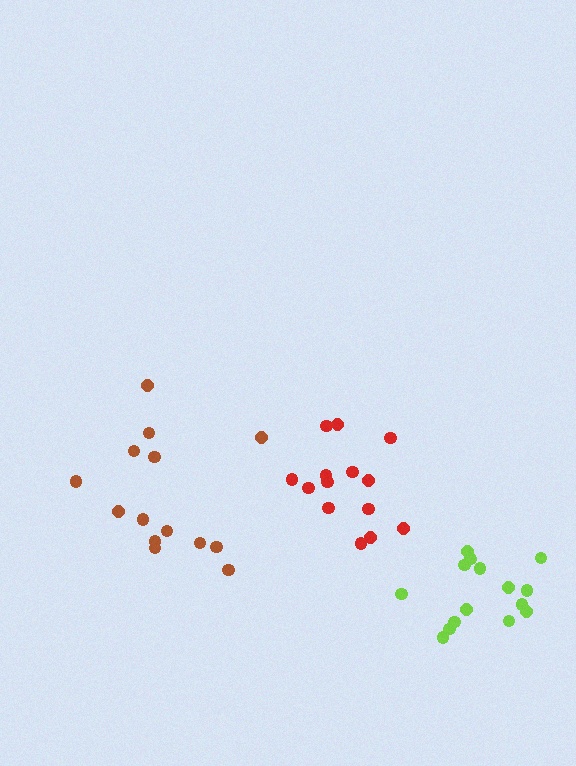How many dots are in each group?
Group 1: 14 dots, Group 2: 15 dots, Group 3: 14 dots (43 total).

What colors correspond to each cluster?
The clusters are colored: red, lime, brown.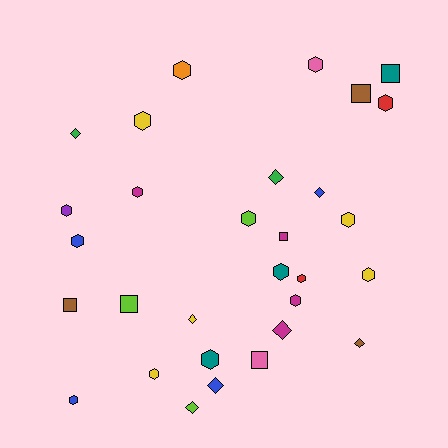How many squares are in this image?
There are 6 squares.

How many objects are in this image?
There are 30 objects.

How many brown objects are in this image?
There are 3 brown objects.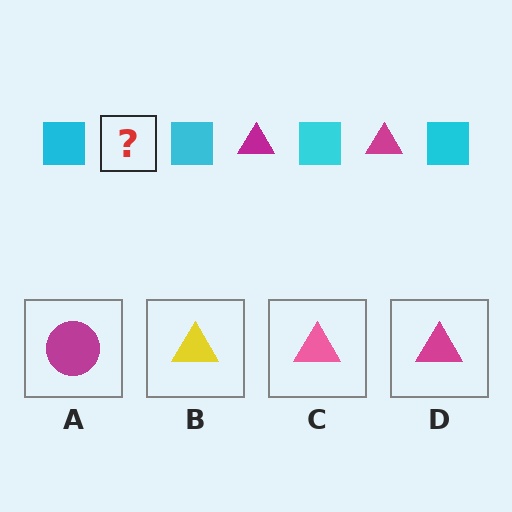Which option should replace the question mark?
Option D.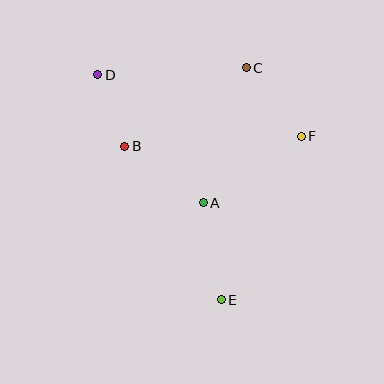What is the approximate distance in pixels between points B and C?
The distance between B and C is approximately 145 pixels.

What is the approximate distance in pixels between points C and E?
The distance between C and E is approximately 234 pixels.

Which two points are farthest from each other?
Points D and E are farthest from each other.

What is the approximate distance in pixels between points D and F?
The distance between D and F is approximately 213 pixels.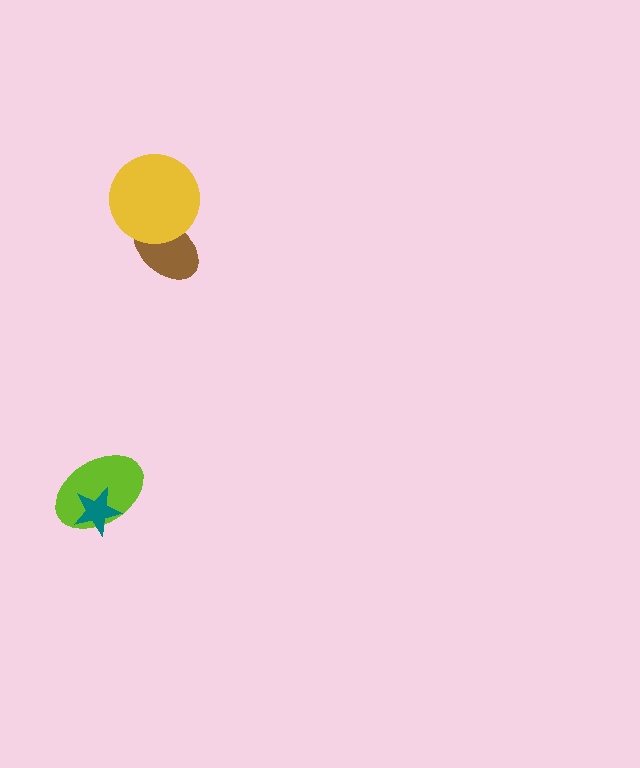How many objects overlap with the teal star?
1 object overlaps with the teal star.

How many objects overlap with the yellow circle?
1 object overlaps with the yellow circle.